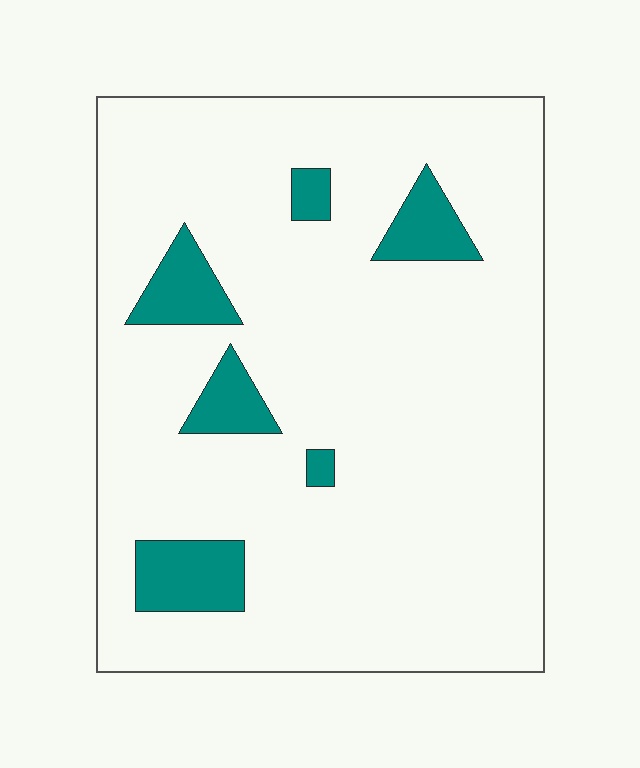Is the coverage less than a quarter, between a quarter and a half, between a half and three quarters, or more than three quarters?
Less than a quarter.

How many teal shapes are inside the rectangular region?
6.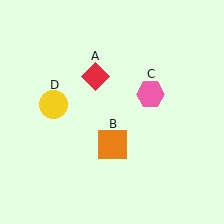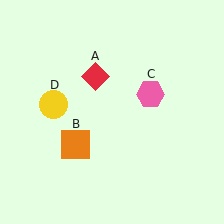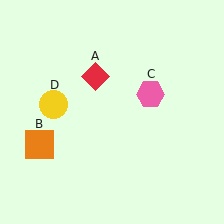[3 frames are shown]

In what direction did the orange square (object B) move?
The orange square (object B) moved left.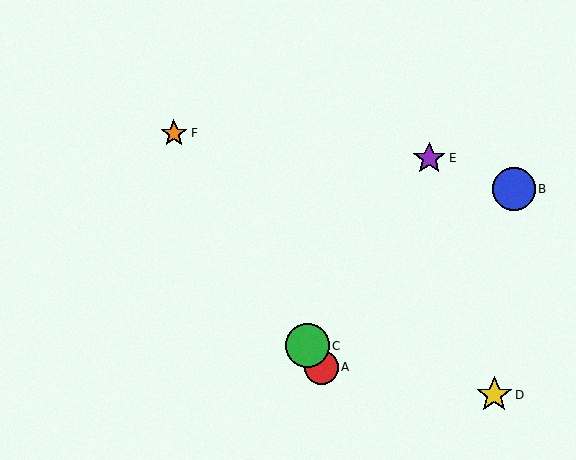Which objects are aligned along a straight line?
Objects A, C, F are aligned along a straight line.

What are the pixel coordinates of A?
Object A is at (321, 367).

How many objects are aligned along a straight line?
3 objects (A, C, F) are aligned along a straight line.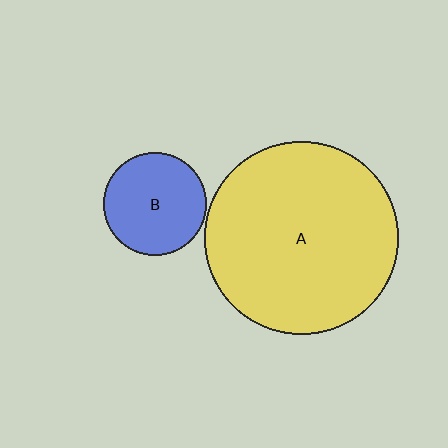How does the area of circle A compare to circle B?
Approximately 3.5 times.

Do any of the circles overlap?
No, none of the circles overlap.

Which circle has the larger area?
Circle A (yellow).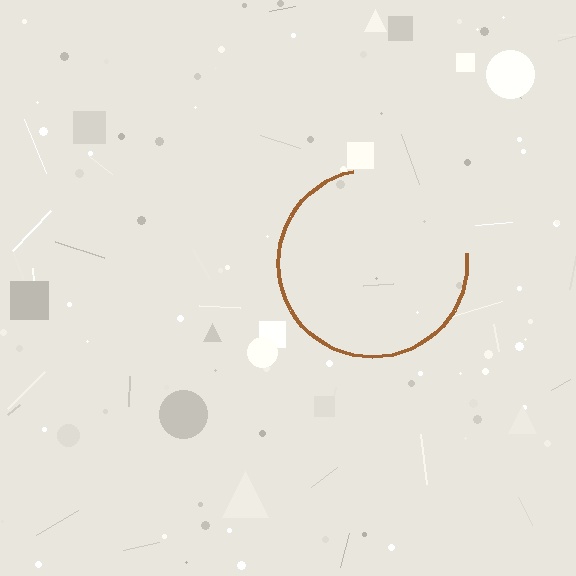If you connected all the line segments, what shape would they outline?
They would outline a circle.